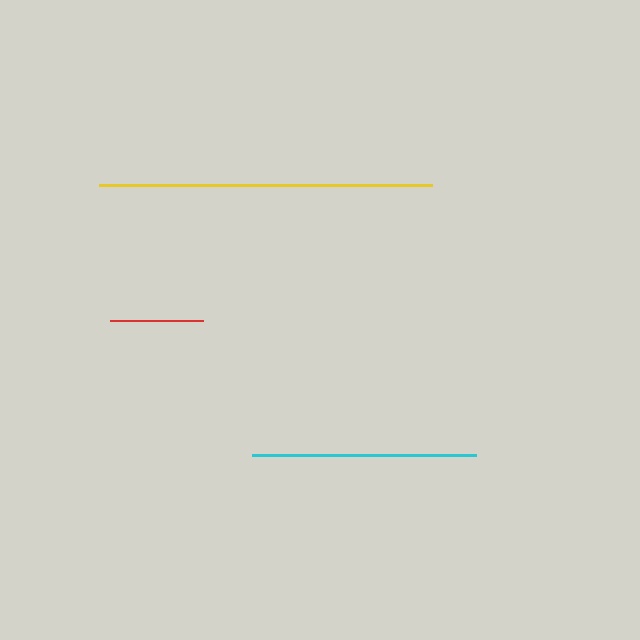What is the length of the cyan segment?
The cyan segment is approximately 224 pixels long.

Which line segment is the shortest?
The red line is the shortest at approximately 93 pixels.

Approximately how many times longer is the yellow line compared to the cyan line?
The yellow line is approximately 1.5 times the length of the cyan line.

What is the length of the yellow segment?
The yellow segment is approximately 333 pixels long.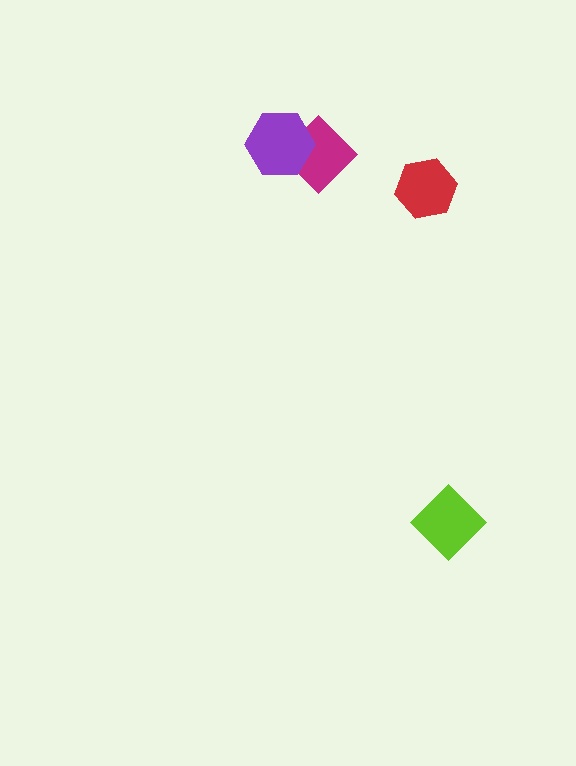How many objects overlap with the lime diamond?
0 objects overlap with the lime diamond.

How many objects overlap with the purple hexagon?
1 object overlaps with the purple hexagon.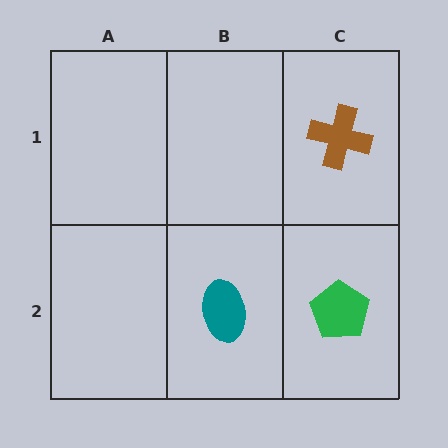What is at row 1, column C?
A brown cross.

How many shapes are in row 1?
1 shape.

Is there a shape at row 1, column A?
No, that cell is empty.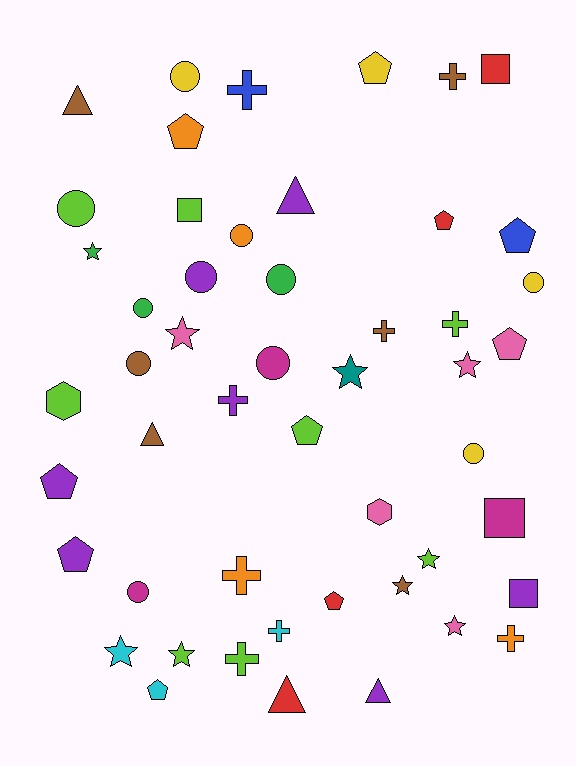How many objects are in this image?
There are 50 objects.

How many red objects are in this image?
There are 4 red objects.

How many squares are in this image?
There are 4 squares.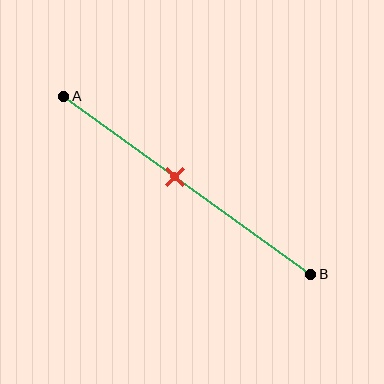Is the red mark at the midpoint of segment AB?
No, the mark is at about 45% from A, not at the 50% midpoint.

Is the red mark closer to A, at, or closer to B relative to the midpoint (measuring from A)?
The red mark is closer to point A than the midpoint of segment AB.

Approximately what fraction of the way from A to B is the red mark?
The red mark is approximately 45% of the way from A to B.